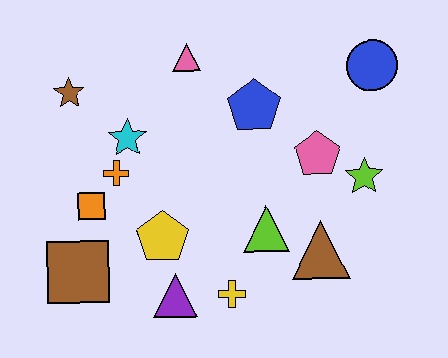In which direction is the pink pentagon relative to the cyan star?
The pink pentagon is to the right of the cyan star.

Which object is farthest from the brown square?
The blue circle is farthest from the brown square.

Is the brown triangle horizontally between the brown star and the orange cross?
No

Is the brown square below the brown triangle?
Yes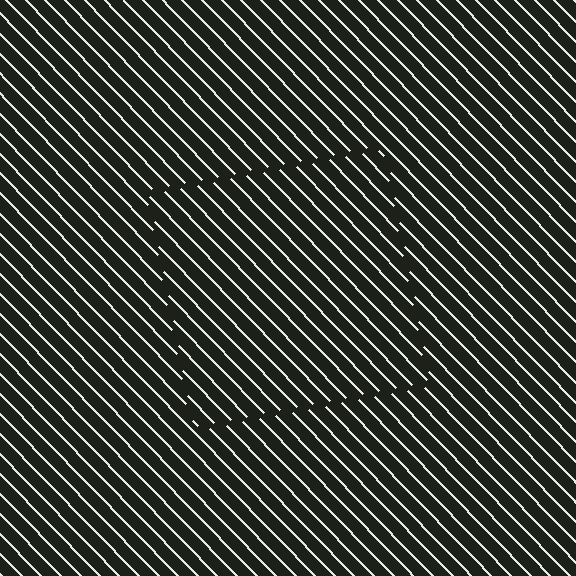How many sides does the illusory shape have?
4 sides — the line-ends trace a square.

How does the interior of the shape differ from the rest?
The interior of the shape contains the same grating, shifted by half a period — the contour is defined by the phase discontinuity where line-ends from the inner and outer gratings abut.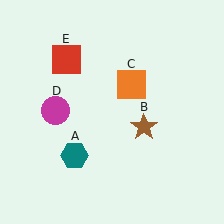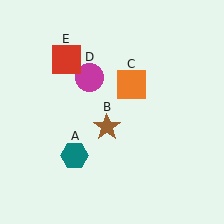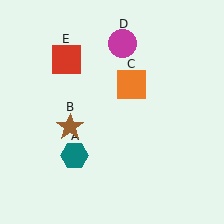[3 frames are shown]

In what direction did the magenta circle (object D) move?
The magenta circle (object D) moved up and to the right.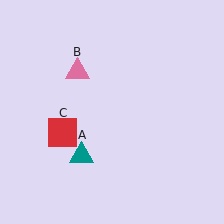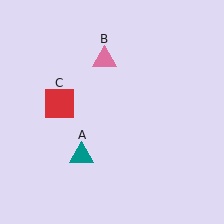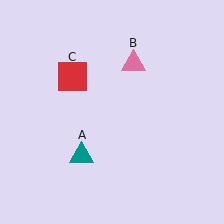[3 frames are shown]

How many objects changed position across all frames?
2 objects changed position: pink triangle (object B), red square (object C).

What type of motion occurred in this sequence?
The pink triangle (object B), red square (object C) rotated clockwise around the center of the scene.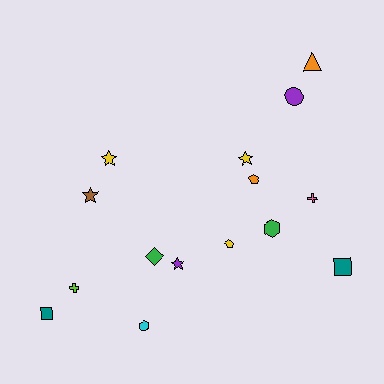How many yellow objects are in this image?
There are 3 yellow objects.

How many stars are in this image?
There are 4 stars.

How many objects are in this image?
There are 15 objects.